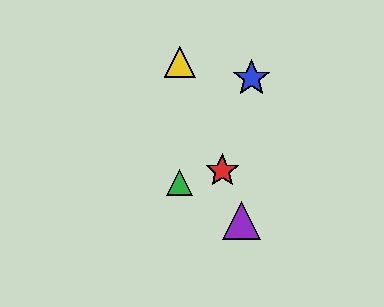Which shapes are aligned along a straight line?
The red star, the yellow triangle, the purple triangle are aligned along a straight line.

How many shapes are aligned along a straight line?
3 shapes (the red star, the yellow triangle, the purple triangle) are aligned along a straight line.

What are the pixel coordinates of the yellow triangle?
The yellow triangle is at (180, 62).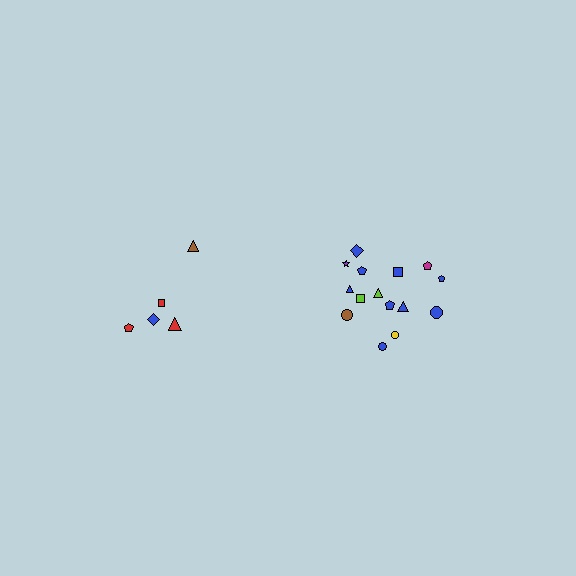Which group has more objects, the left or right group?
The right group.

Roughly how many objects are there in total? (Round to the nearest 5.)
Roughly 20 objects in total.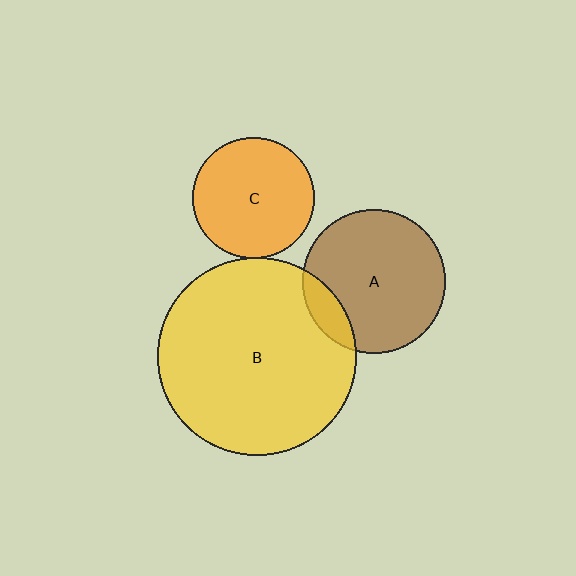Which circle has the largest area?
Circle B (yellow).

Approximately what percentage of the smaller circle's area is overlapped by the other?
Approximately 5%.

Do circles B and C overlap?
Yes.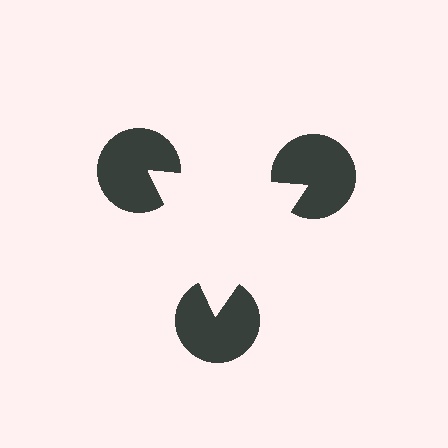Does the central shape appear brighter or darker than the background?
It typically appears slightly brighter than the background, even though no actual brightness change is drawn.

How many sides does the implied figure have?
3 sides.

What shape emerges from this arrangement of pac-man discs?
An illusory triangle — its edges are inferred from the aligned wedge cuts in the pac-man discs, not physically drawn.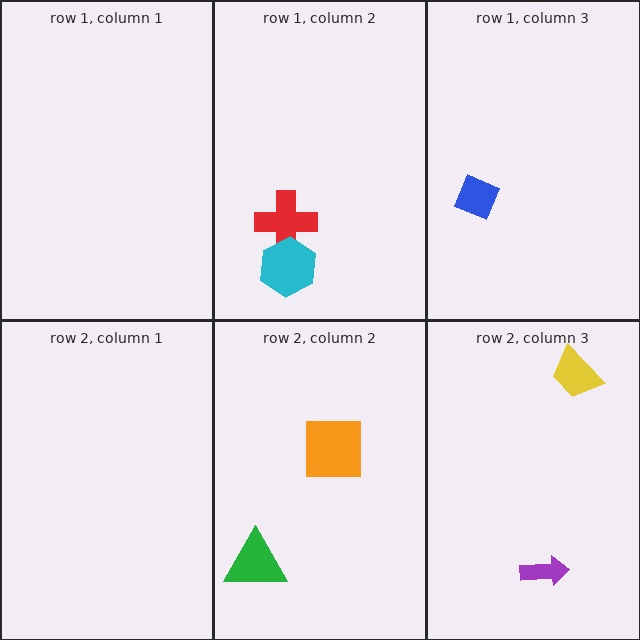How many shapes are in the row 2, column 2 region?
2.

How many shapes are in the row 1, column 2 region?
2.